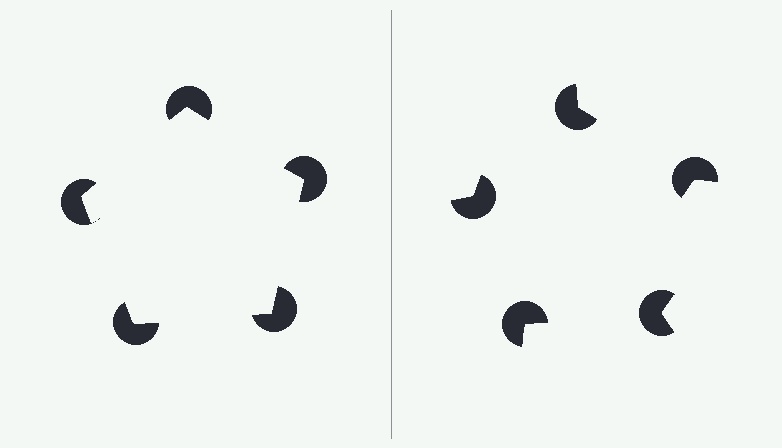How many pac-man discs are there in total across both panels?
10 — 5 on each side.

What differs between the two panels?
The pac-man discs are positioned identically on both sides; only the wedge orientations differ. On the left they align to a pentagon; on the right they are misaligned.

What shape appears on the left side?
An illusory pentagon.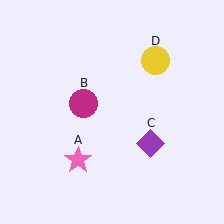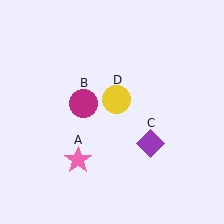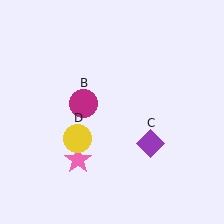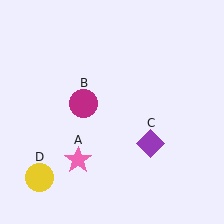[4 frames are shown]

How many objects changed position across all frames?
1 object changed position: yellow circle (object D).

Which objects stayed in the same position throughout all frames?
Pink star (object A) and magenta circle (object B) and purple diamond (object C) remained stationary.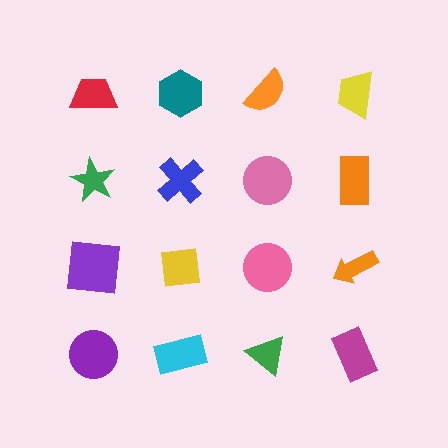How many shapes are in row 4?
4 shapes.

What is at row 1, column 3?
An orange semicircle.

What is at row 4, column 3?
A green triangle.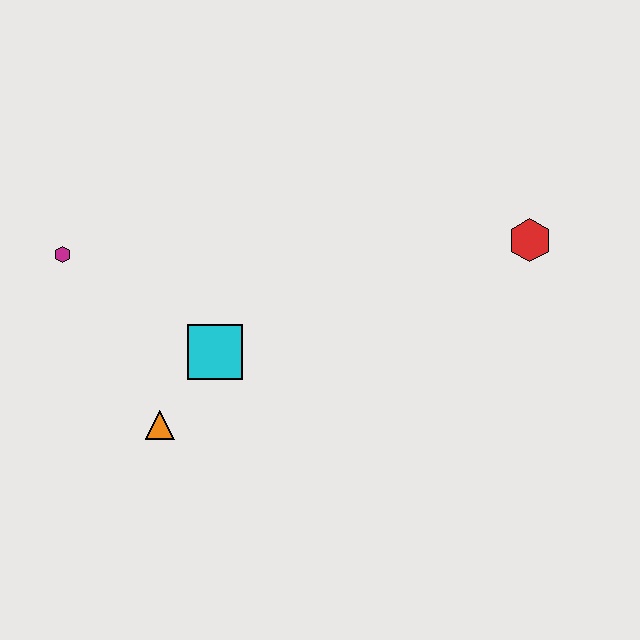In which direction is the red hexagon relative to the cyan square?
The red hexagon is to the right of the cyan square.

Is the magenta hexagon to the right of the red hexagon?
No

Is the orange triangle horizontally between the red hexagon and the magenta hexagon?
Yes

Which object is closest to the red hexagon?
The cyan square is closest to the red hexagon.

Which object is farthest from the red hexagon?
The magenta hexagon is farthest from the red hexagon.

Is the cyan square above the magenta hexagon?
No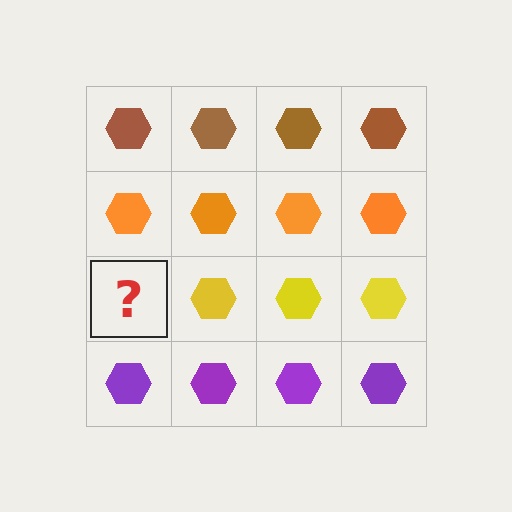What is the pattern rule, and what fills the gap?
The rule is that each row has a consistent color. The gap should be filled with a yellow hexagon.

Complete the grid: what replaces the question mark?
The question mark should be replaced with a yellow hexagon.